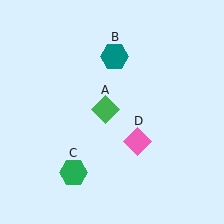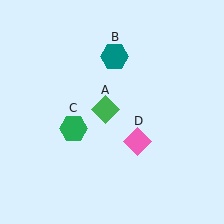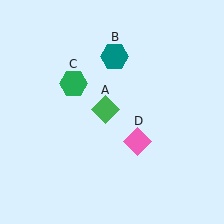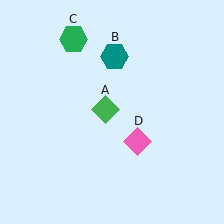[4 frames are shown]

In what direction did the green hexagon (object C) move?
The green hexagon (object C) moved up.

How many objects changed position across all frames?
1 object changed position: green hexagon (object C).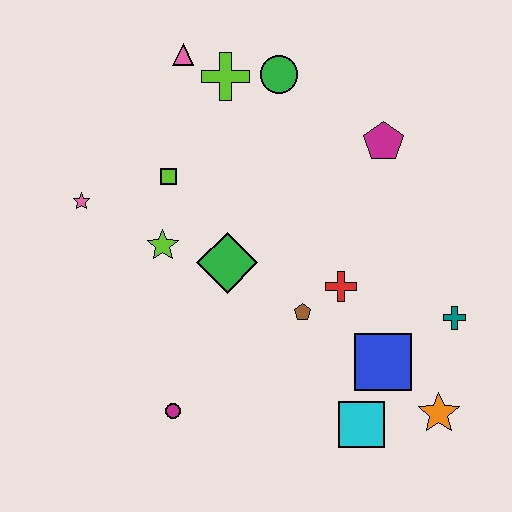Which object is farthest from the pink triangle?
The orange star is farthest from the pink triangle.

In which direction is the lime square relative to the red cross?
The lime square is to the left of the red cross.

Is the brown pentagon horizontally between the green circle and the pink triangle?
No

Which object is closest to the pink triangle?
The lime cross is closest to the pink triangle.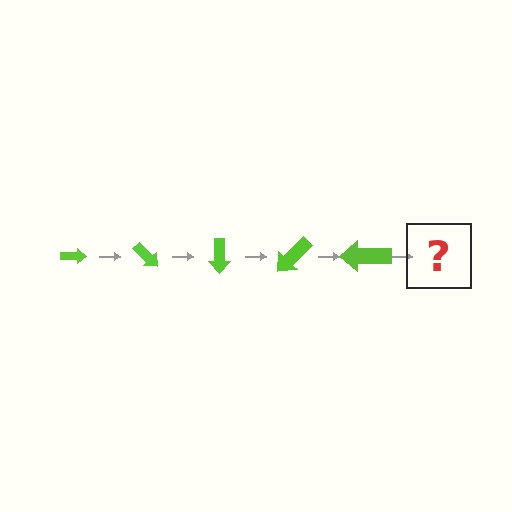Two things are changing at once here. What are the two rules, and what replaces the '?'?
The two rules are that the arrow grows larger each step and it rotates 45 degrees each step. The '?' should be an arrow, larger than the previous one and rotated 225 degrees from the start.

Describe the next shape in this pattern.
It should be an arrow, larger than the previous one and rotated 225 degrees from the start.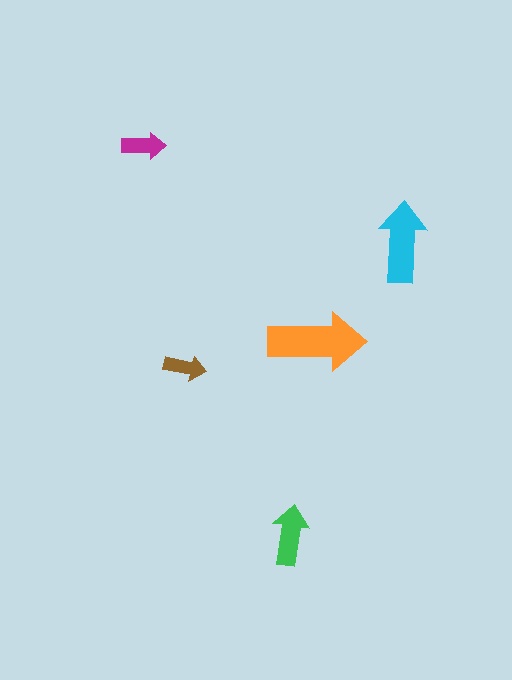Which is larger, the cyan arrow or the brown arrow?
The cyan one.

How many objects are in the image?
There are 5 objects in the image.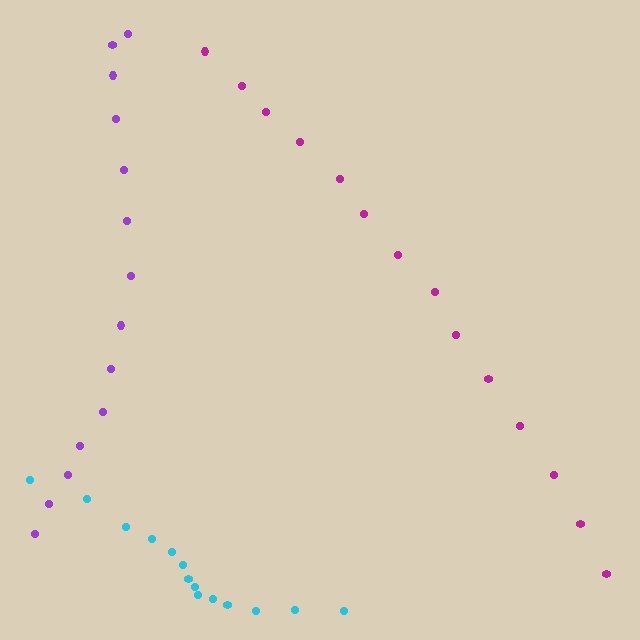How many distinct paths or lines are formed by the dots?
There are 3 distinct paths.